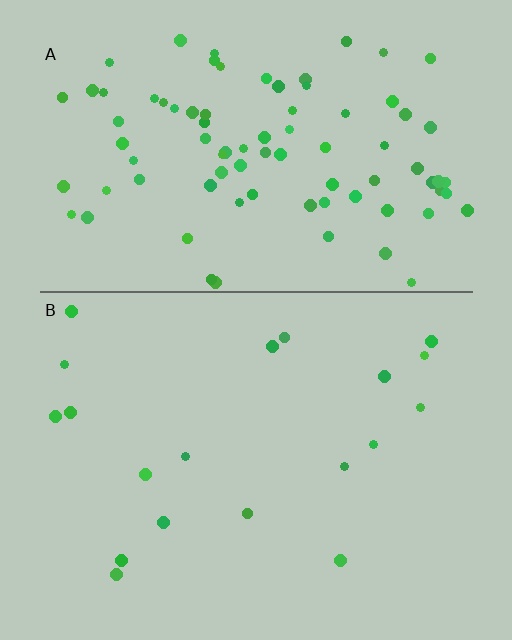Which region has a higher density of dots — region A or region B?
A (the top).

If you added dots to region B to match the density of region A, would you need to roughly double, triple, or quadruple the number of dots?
Approximately quadruple.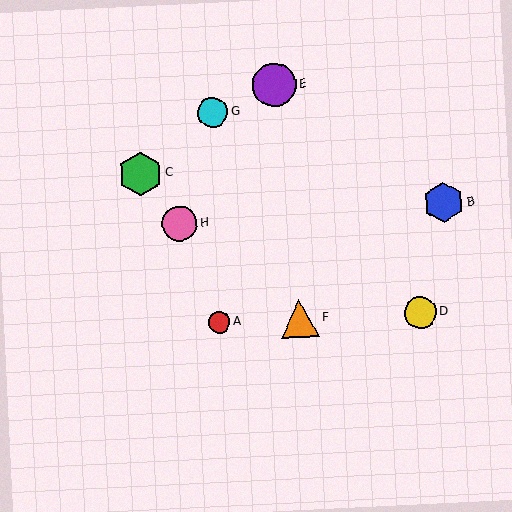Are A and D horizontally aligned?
Yes, both are at y≈322.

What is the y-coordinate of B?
Object B is at y≈203.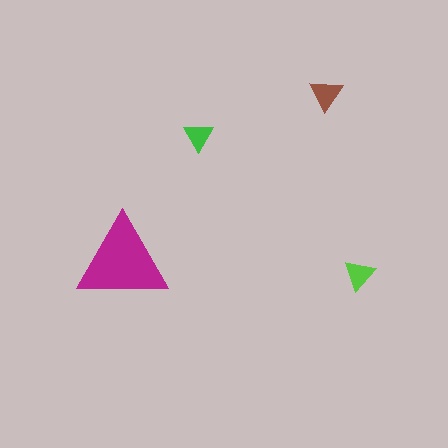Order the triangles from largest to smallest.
the magenta one, the brown one, the lime one, the green one.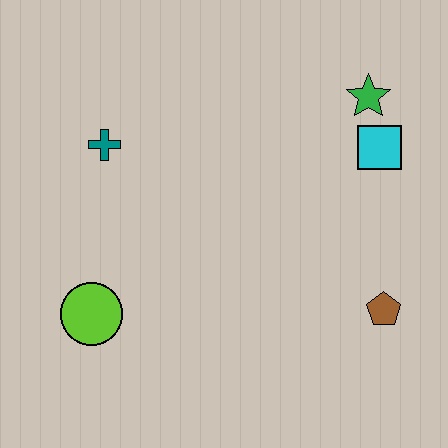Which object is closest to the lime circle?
The teal cross is closest to the lime circle.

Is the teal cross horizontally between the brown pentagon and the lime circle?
Yes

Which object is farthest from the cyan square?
The lime circle is farthest from the cyan square.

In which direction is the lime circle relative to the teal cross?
The lime circle is below the teal cross.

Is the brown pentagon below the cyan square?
Yes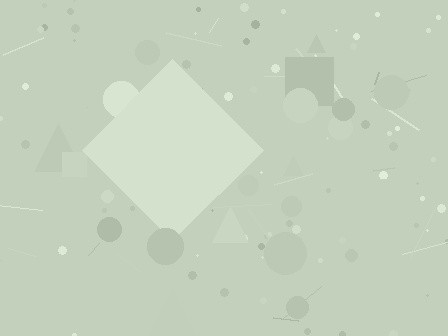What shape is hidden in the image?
A diamond is hidden in the image.